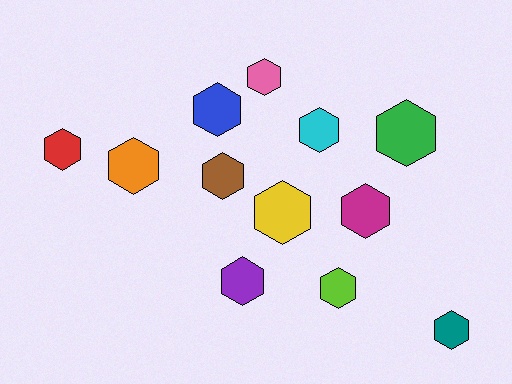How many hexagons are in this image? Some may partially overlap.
There are 12 hexagons.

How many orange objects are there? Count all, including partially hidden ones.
There is 1 orange object.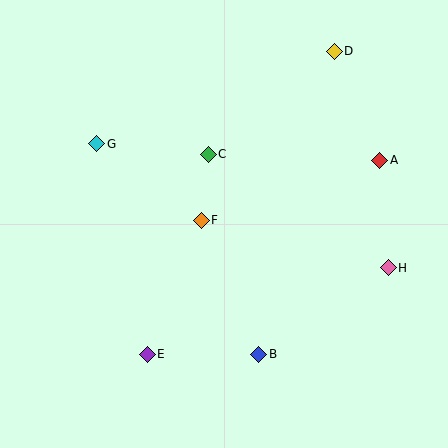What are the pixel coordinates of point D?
Point D is at (334, 51).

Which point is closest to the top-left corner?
Point G is closest to the top-left corner.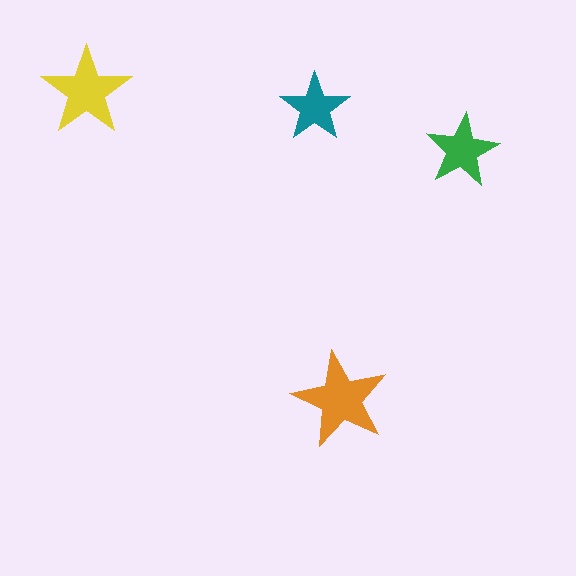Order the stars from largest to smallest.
the orange one, the yellow one, the green one, the teal one.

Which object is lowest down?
The orange star is bottommost.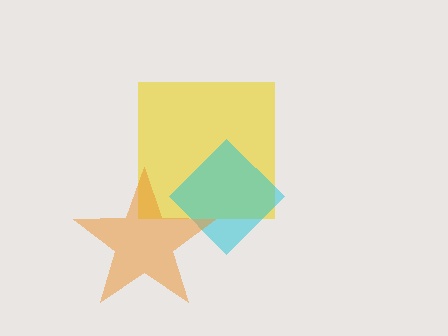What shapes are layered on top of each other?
The layered shapes are: a yellow square, a cyan diamond, an orange star.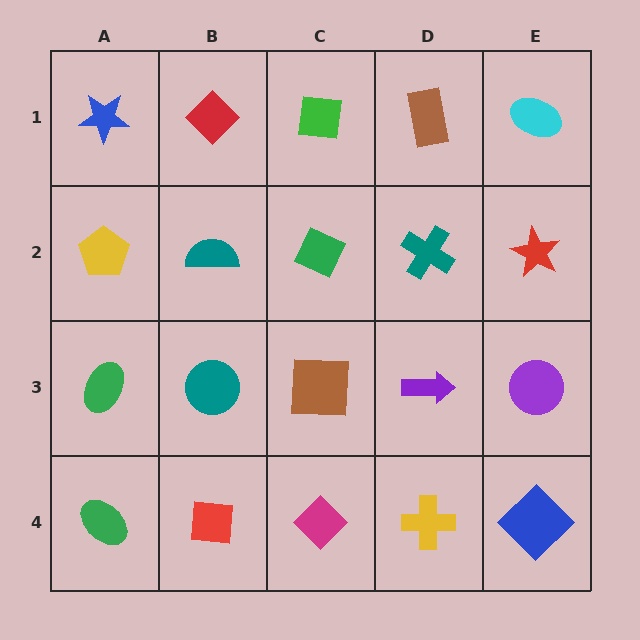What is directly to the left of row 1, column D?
A green square.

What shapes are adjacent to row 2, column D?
A brown rectangle (row 1, column D), a purple arrow (row 3, column D), a green diamond (row 2, column C), a red star (row 2, column E).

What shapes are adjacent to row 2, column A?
A blue star (row 1, column A), a green ellipse (row 3, column A), a teal semicircle (row 2, column B).